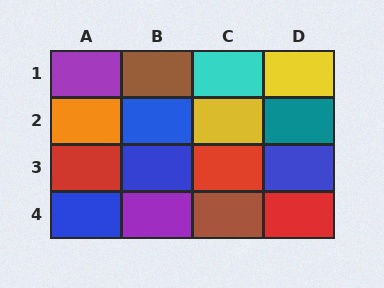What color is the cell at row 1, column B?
Brown.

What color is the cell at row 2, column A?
Orange.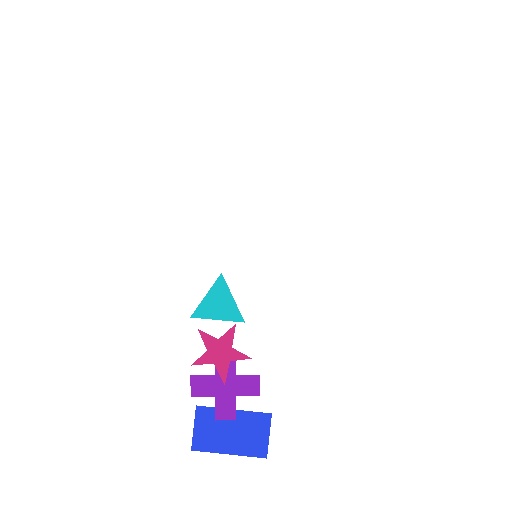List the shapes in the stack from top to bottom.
From top to bottom: the cyan triangle, the magenta star, the purple cross, the blue rectangle.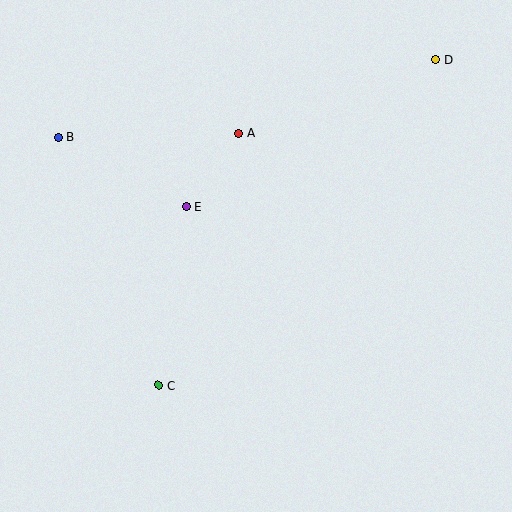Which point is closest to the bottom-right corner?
Point C is closest to the bottom-right corner.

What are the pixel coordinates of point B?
Point B is at (58, 137).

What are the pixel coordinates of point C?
Point C is at (159, 385).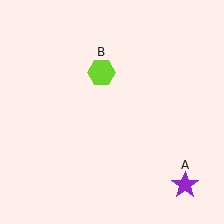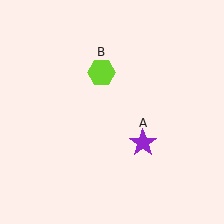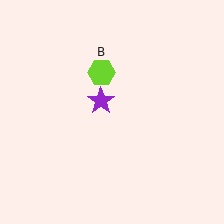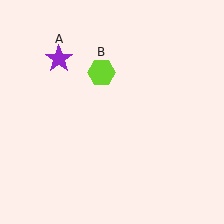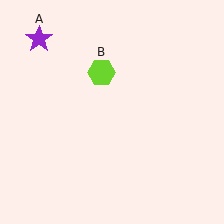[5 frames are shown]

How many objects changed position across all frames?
1 object changed position: purple star (object A).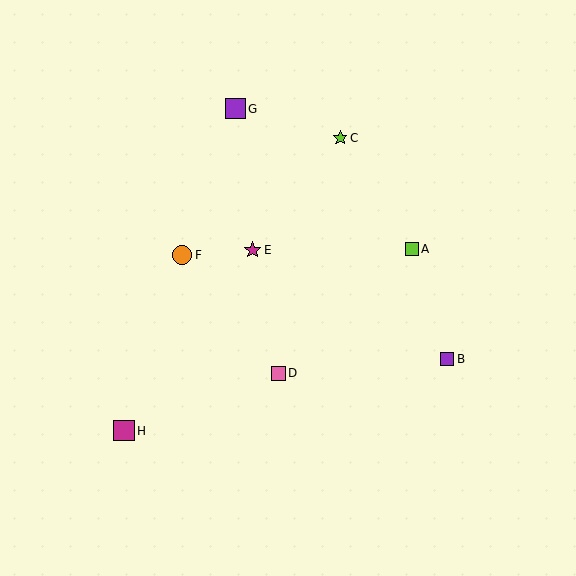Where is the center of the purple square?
The center of the purple square is at (447, 359).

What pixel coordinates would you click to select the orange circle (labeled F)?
Click at (182, 255) to select the orange circle F.